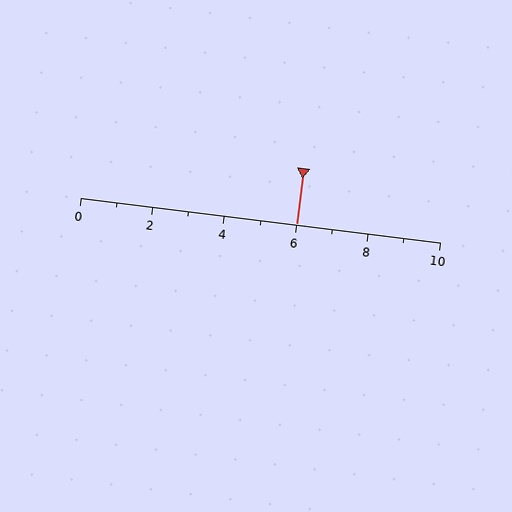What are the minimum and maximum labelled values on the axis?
The axis runs from 0 to 10.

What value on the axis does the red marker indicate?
The marker indicates approximately 6.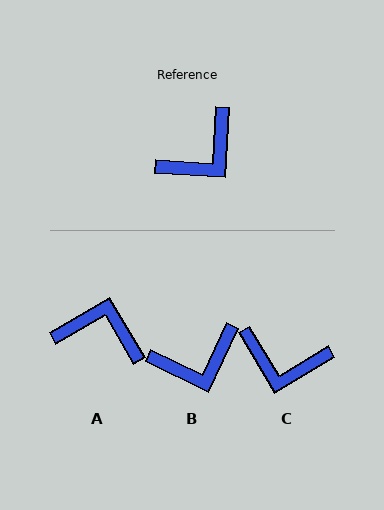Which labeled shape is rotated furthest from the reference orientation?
A, about 124 degrees away.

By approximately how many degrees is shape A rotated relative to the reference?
Approximately 124 degrees counter-clockwise.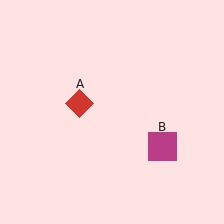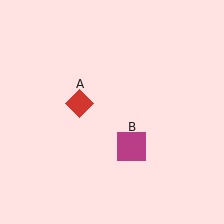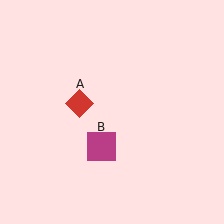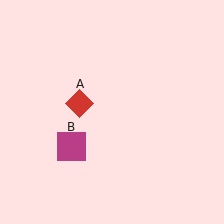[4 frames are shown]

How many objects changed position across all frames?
1 object changed position: magenta square (object B).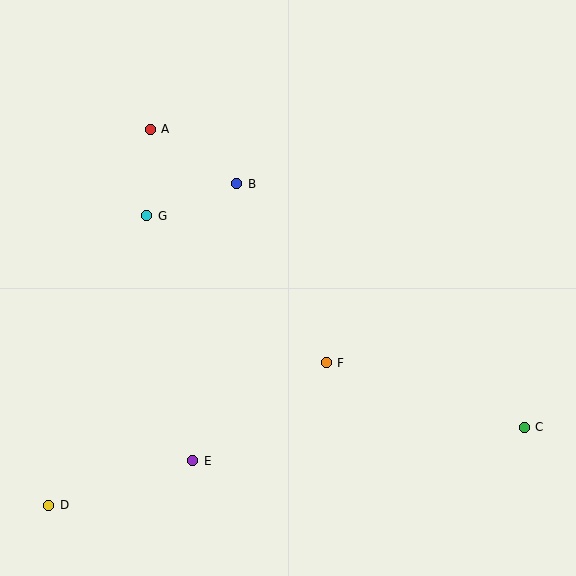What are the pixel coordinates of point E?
Point E is at (193, 461).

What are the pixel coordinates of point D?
Point D is at (49, 505).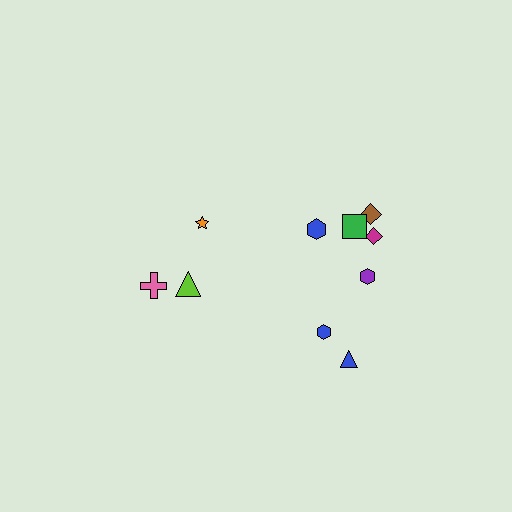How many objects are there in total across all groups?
There are 11 objects.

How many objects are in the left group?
There are 3 objects.